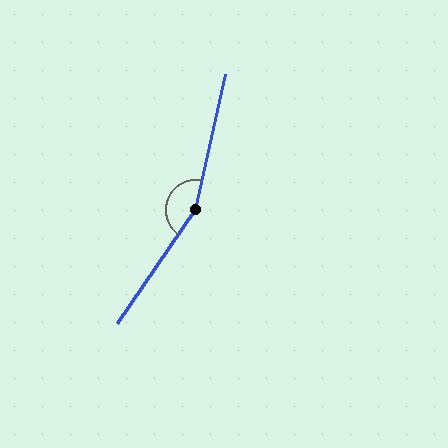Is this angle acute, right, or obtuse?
It is obtuse.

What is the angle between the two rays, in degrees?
Approximately 158 degrees.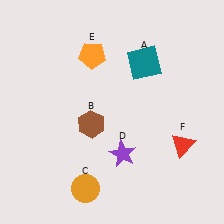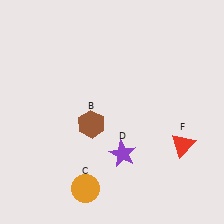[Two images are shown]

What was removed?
The teal square (A), the orange pentagon (E) were removed in Image 2.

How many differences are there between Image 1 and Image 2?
There are 2 differences between the two images.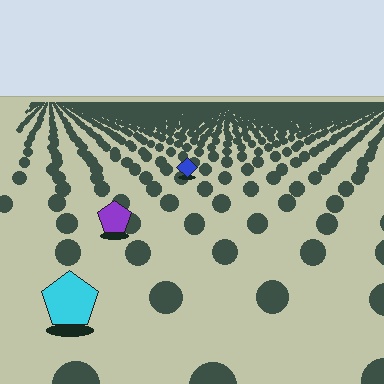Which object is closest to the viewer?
The cyan pentagon is closest. The texture marks near it are larger and more spread out.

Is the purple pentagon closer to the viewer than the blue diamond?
Yes. The purple pentagon is closer — you can tell from the texture gradient: the ground texture is coarser near it.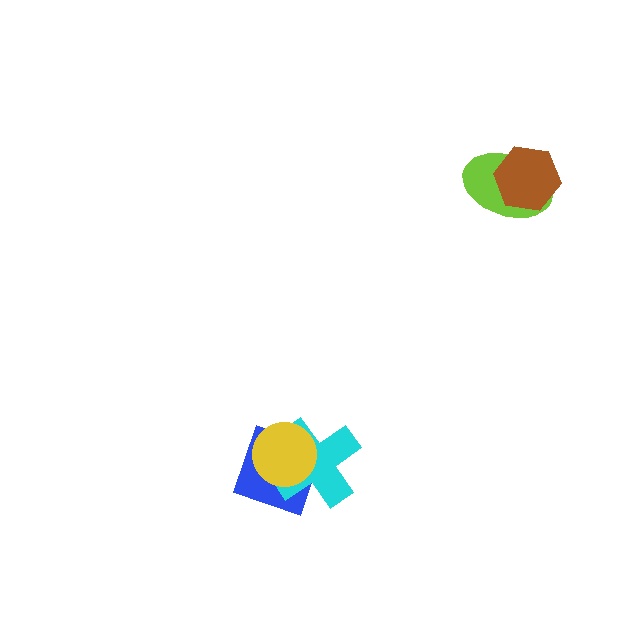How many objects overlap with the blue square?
2 objects overlap with the blue square.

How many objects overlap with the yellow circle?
2 objects overlap with the yellow circle.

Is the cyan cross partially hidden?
Yes, it is partially covered by another shape.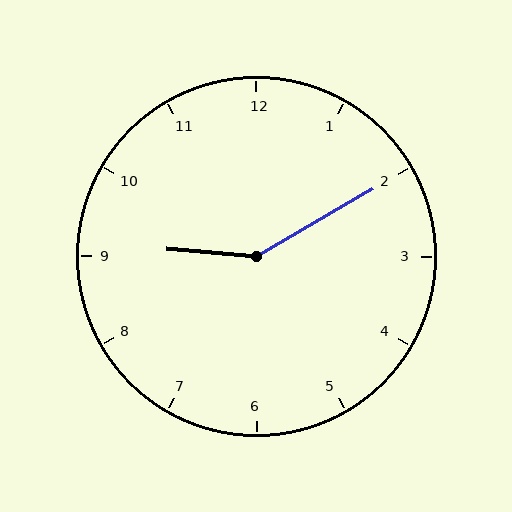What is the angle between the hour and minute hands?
Approximately 145 degrees.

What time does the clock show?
9:10.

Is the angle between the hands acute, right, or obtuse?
It is obtuse.